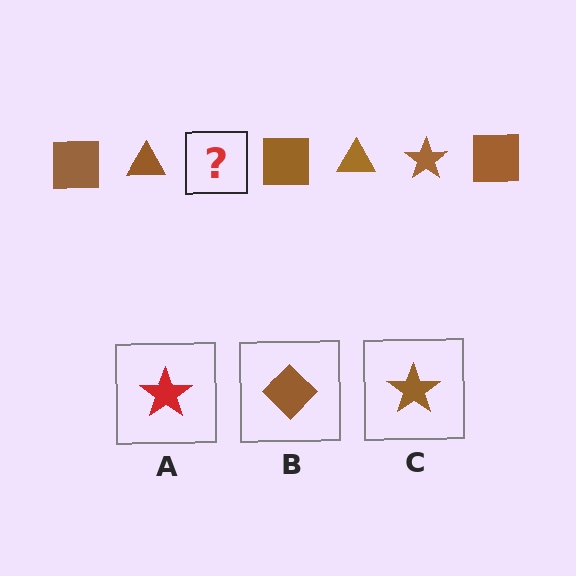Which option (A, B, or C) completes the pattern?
C.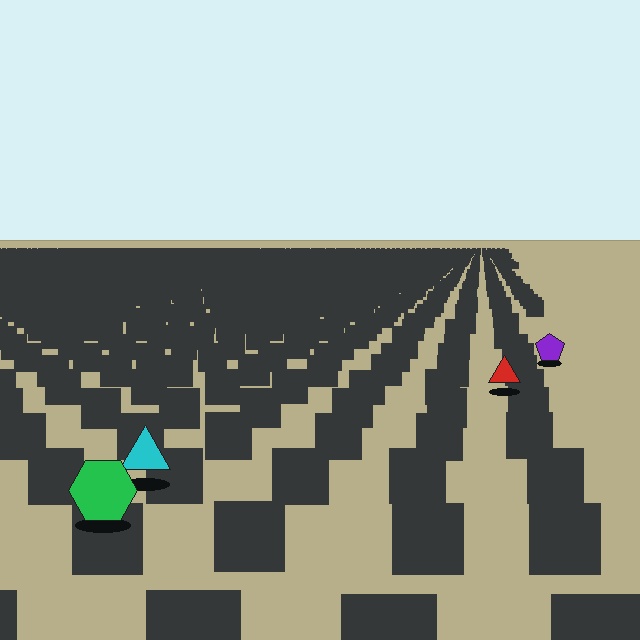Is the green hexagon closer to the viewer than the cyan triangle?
Yes. The green hexagon is closer — you can tell from the texture gradient: the ground texture is coarser near it.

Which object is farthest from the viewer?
The purple pentagon is farthest from the viewer. It appears smaller and the ground texture around it is denser.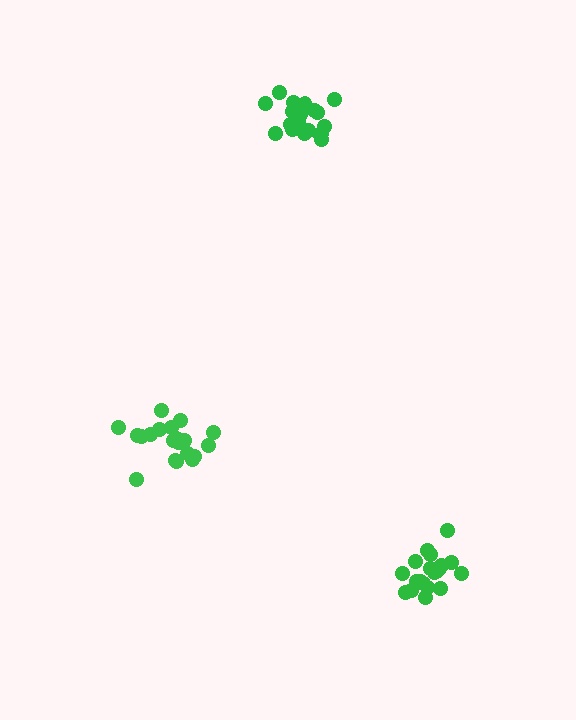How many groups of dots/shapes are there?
There are 3 groups.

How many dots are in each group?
Group 1: 21 dots, Group 2: 21 dots, Group 3: 20 dots (62 total).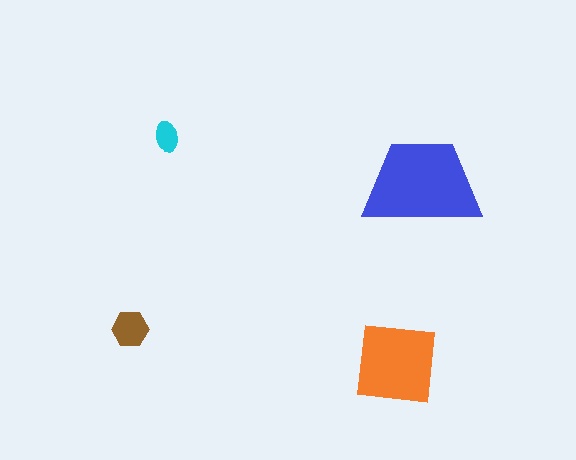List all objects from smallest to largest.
The cyan ellipse, the brown hexagon, the orange square, the blue trapezoid.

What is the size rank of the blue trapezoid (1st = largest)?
1st.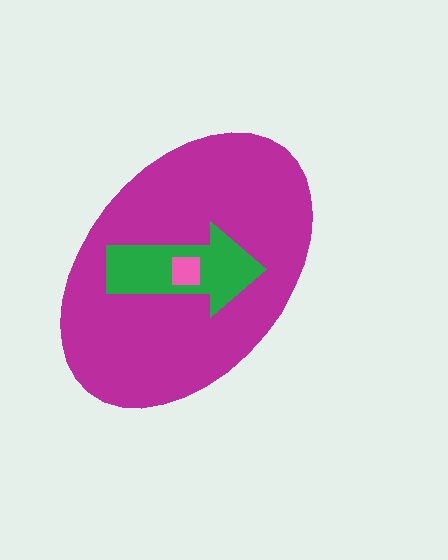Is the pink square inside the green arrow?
Yes.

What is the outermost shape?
The magenta ellipse.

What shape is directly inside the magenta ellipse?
The green arrow.